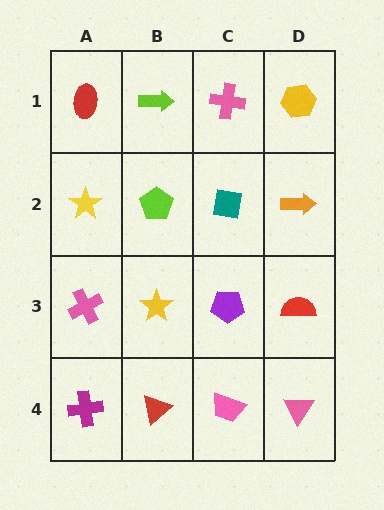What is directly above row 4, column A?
A pink cross.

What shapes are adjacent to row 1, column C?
A teal square (row 2, column C), a lime arrow (row 1, column B), a yellow hexagon (row 1, column D).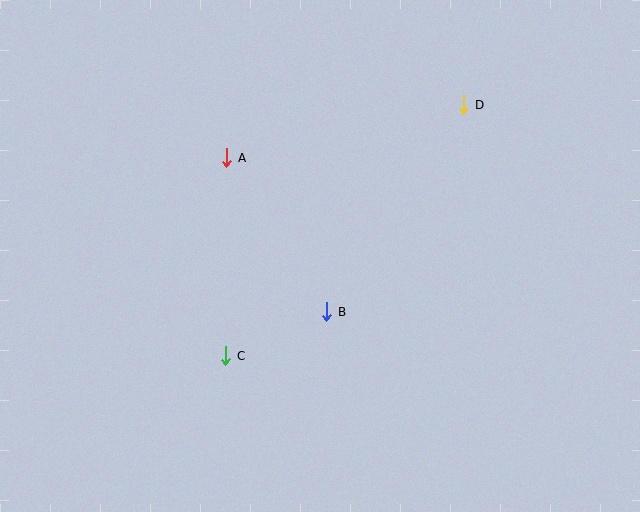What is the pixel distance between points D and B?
The distance between D and B is 248 pixels.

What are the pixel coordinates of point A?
Point A is at (227, 158).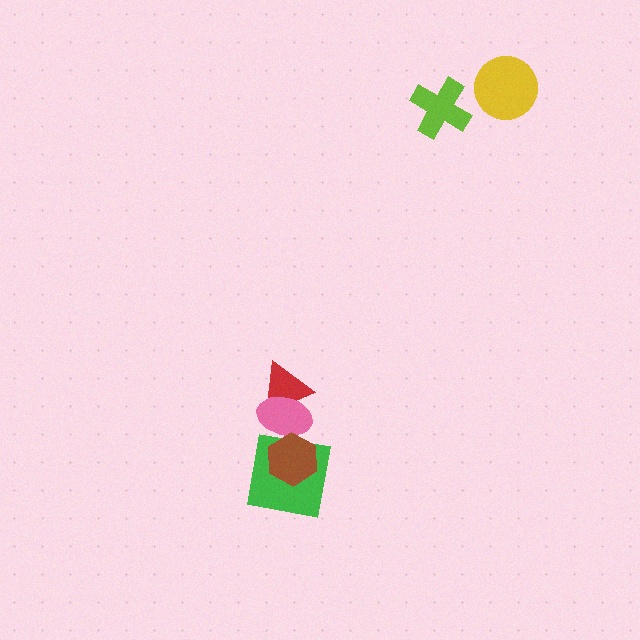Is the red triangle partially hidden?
Yes, it is partially covered by another shape.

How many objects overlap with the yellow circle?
0 objects overlap with the yellow circle.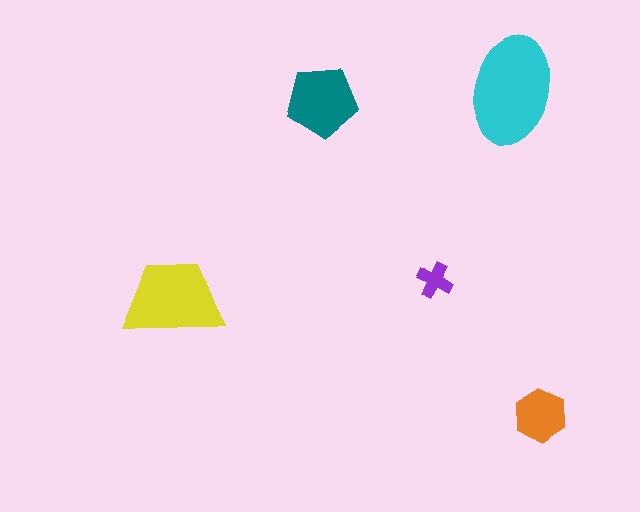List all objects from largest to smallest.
The cyan ellipse, the yellow trapezoid, the teal pentagon, the orange hexagon, the purple cross.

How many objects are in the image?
There are 5 objects in the image.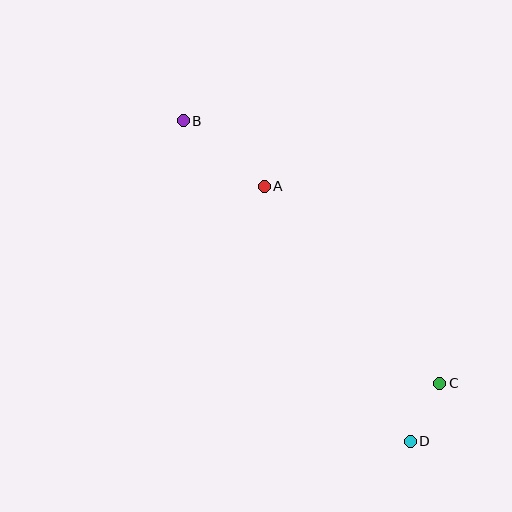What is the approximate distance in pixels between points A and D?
The distance between A and D is approximately 294 pixels.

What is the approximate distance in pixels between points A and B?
The distance between A and B is approximately 104 pixels.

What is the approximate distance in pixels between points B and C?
The distance between B and C is approximately 367 pixels.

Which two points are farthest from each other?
Points B and D are farthest from each other.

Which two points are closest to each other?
Points C and D are closest to each other.